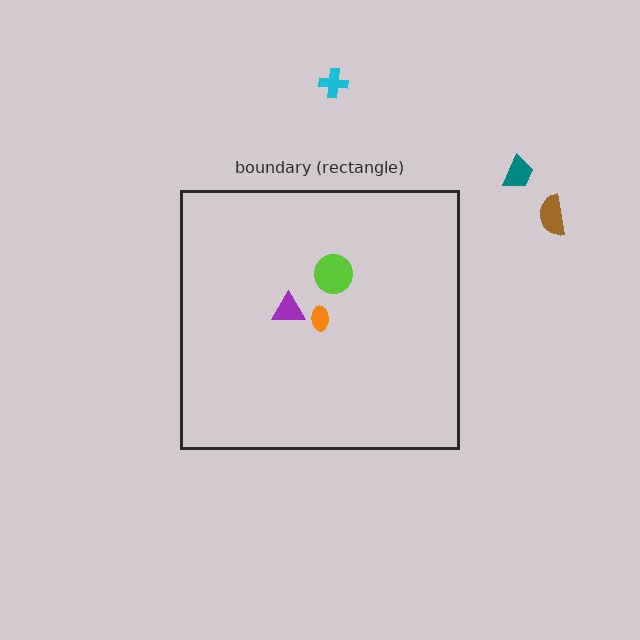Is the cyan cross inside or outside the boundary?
Outside.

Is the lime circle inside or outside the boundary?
Inside.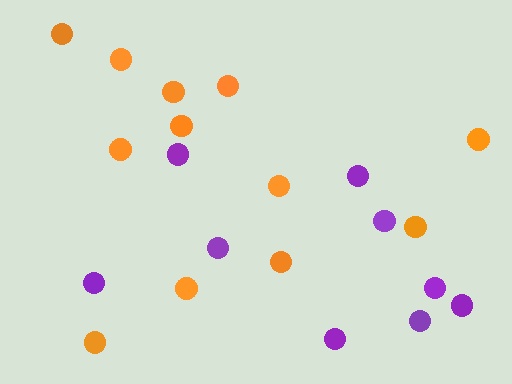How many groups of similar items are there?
There are 2 groups: one group of purple circles (9) and one group of orange circles (12).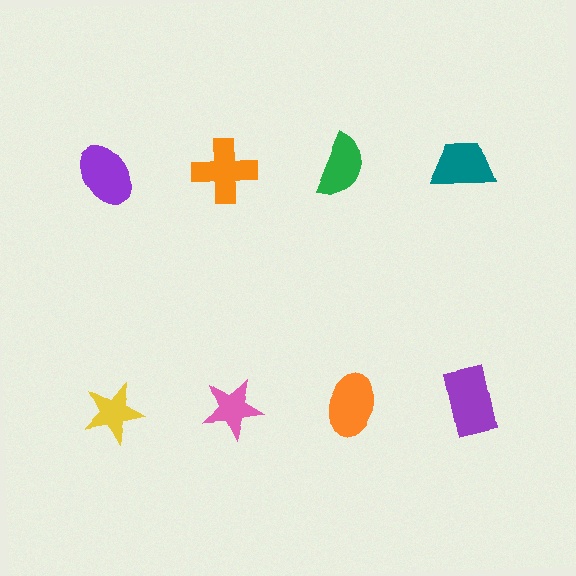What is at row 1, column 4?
A teal trapezoid.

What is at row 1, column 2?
An orange cross.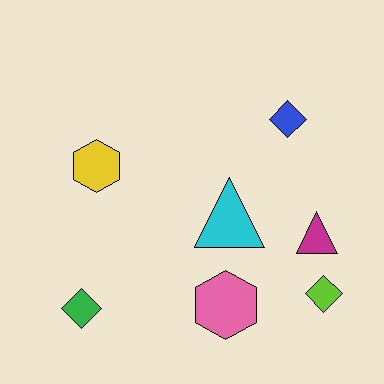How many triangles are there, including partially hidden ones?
There are 2 triangles.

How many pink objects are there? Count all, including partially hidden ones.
There is 1 pink object.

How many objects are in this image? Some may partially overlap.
There are 7 objects.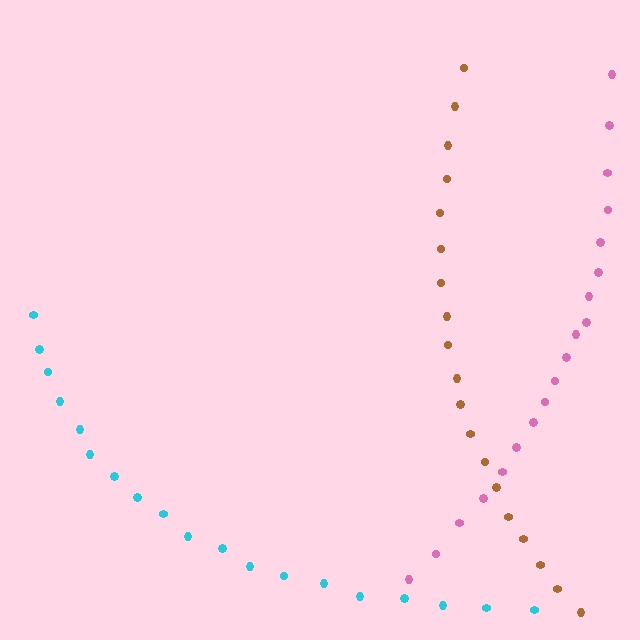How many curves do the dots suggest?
There are 3 distinct paths.